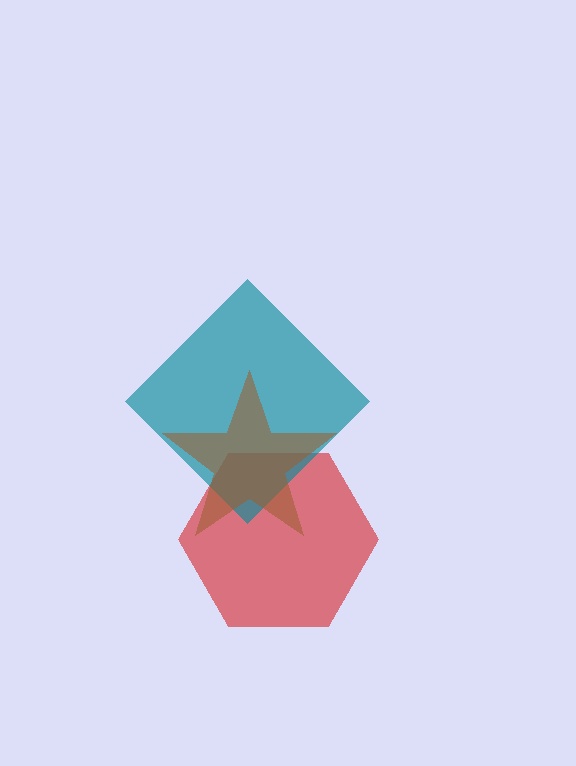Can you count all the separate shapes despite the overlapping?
Yes, there are 3 separate shapes.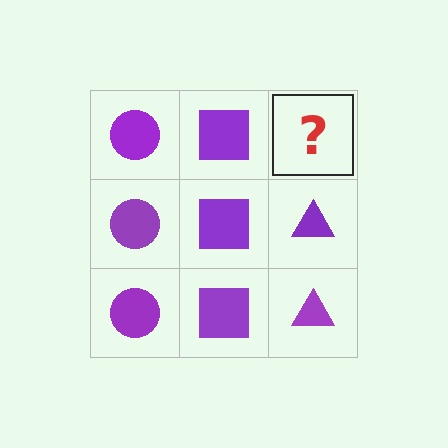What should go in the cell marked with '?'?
The missing cell should contain a purple triangle.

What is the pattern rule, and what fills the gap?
The rule is that each column has a consistent shape. The gap should be filled with a purple triangle.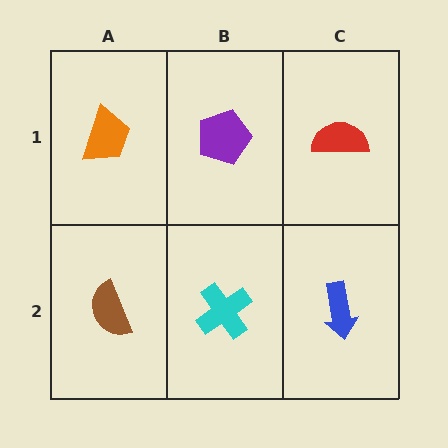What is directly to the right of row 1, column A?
A purple pentagon.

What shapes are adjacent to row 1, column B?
A cyan cross (row 2, column B), an orange trapezoid (row 1, column A), a red semicircle (row 1, column C).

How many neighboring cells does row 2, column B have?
3.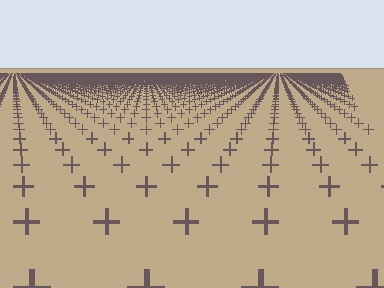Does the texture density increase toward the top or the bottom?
Density increases toward the top.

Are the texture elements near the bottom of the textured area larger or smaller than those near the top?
Larger. Near the bottom, elements are closer to the viewer and appear at a bigger on-screen size.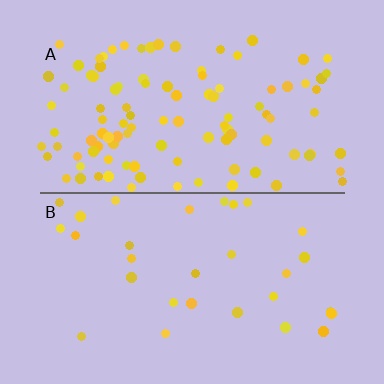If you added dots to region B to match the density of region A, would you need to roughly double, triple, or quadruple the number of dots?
Approximately triple.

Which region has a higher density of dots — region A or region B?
A (the top).